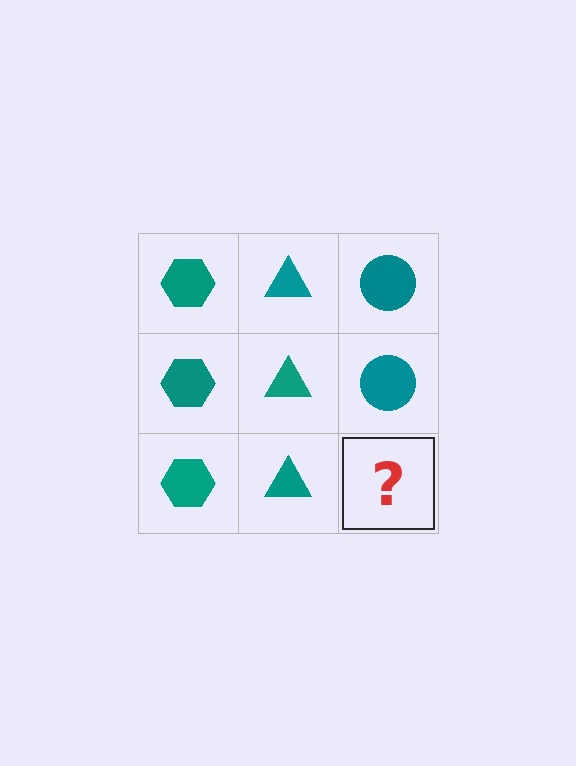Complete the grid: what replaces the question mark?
The question mark should be replaced with a teal circle.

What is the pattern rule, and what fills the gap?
The rule is that each column has a consistent shape. The gap should be filled with a teal circle.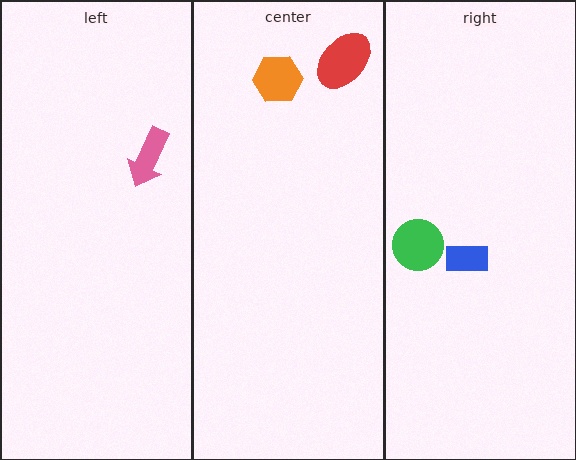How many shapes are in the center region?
2.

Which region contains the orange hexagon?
The center region.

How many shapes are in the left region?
1.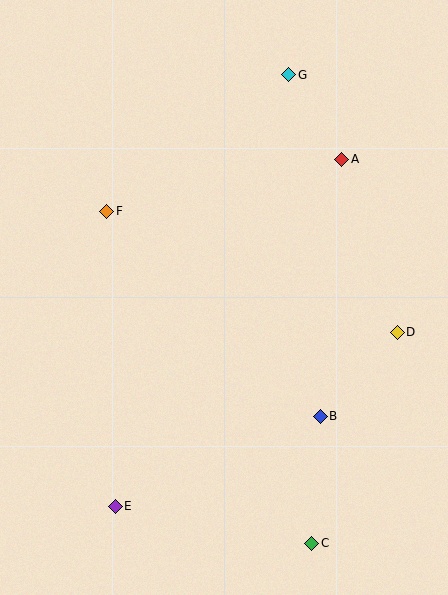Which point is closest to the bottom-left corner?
Point E is closest to the bottom-left corner.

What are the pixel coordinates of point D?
Point D is at (397, 332).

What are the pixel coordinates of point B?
Point B is at (320, 416).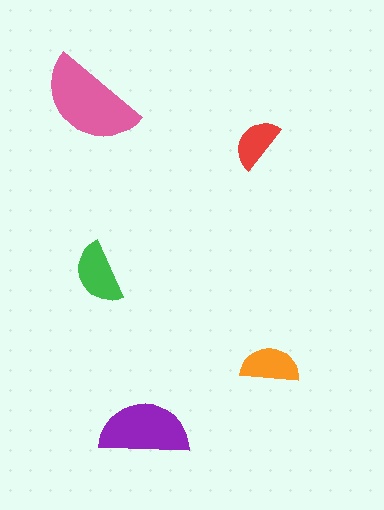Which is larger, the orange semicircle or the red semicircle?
The orange one.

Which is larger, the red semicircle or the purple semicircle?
The purple one.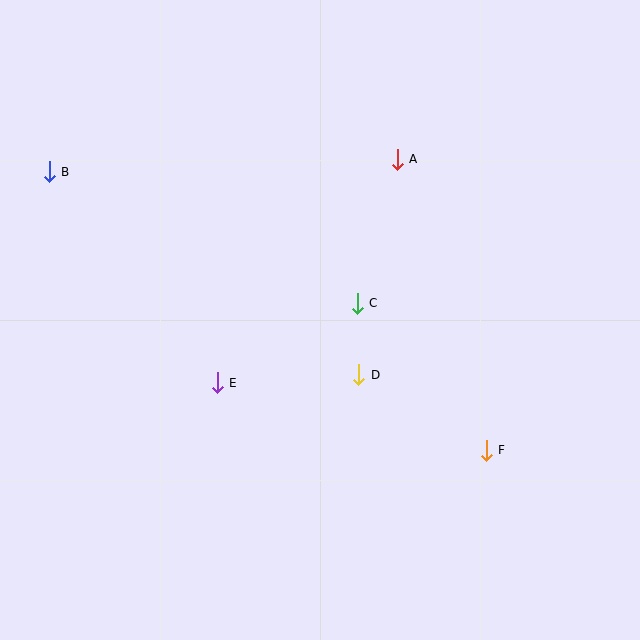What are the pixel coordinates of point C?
Point C is at (357, 303).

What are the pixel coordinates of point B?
Point B is at (49, 172).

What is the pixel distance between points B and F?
The distance between B and F is 518 pixels.